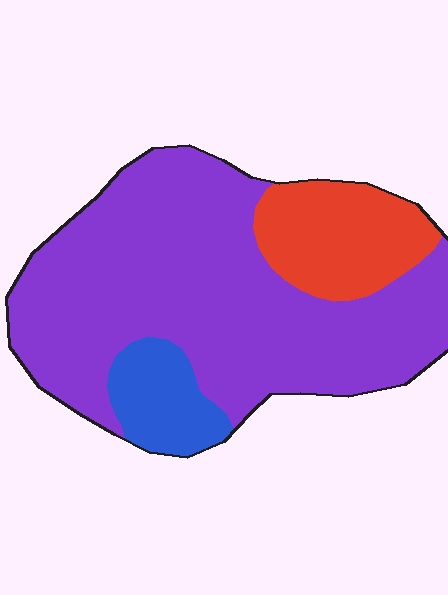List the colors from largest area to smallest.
From largest to smallest: purple, red, blue.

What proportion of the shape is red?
Red takes up less than a quarter of the shape.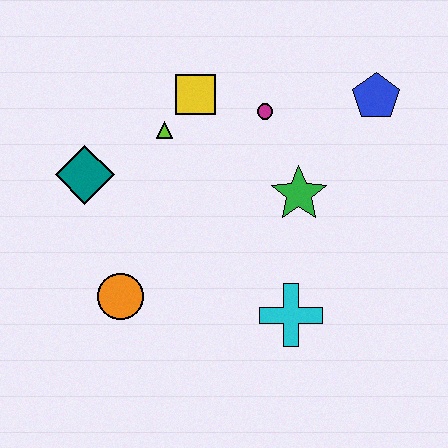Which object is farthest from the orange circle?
The blue pentagon is farthest from the orange circle.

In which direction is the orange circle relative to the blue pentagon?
The orange circle is to the left of the blue pentagon.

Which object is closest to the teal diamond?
The lime triangle is closest to the teal diamond.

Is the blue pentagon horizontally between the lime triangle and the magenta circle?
No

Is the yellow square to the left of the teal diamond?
No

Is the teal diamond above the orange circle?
Yes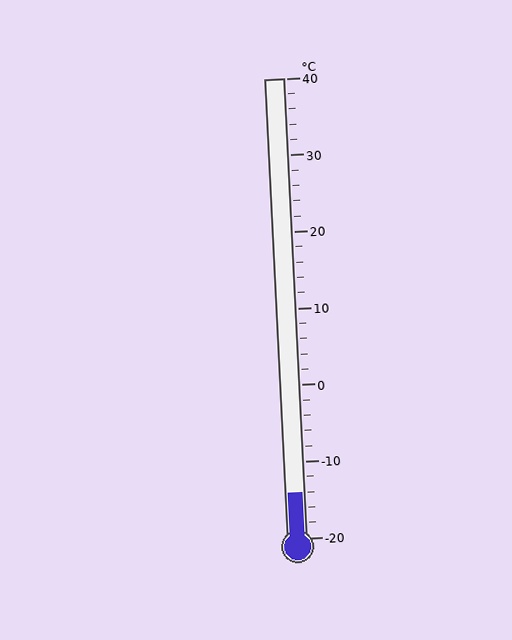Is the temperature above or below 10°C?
The temperature is below 10°C.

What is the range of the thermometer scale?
The thermometer scale ranges from -20°C to 40°C.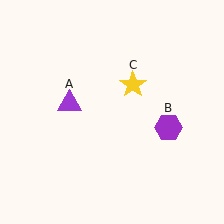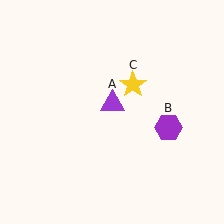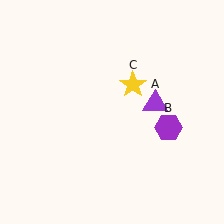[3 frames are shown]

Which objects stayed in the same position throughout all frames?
Purple hexagon (object B) and yellow star (object C) remained stationary.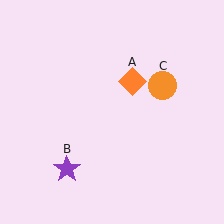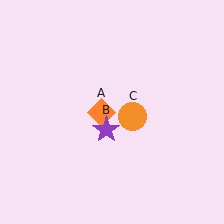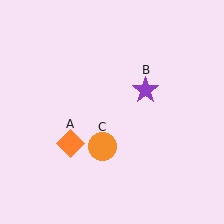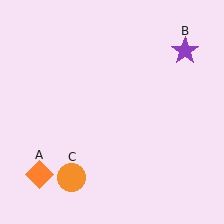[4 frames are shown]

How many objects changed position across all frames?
3 objects changed position: orange diamond (object A), purple star (object B), orange circle (object C).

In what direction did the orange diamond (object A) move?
The orange diamond (object A) moved down and to the left.